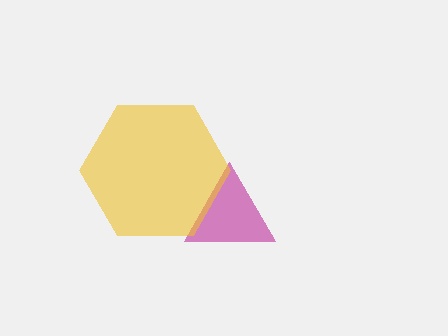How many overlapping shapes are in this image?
There are 2 overlapping shapes in the image.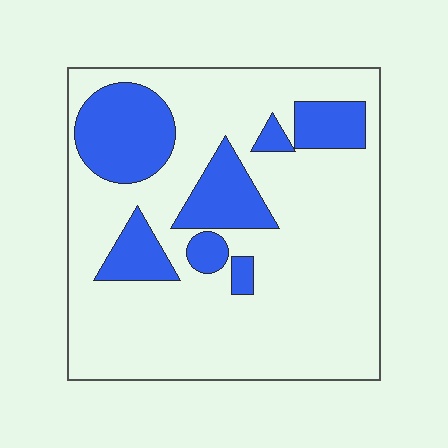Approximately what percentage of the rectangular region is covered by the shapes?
Approximately 25%.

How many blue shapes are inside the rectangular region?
7.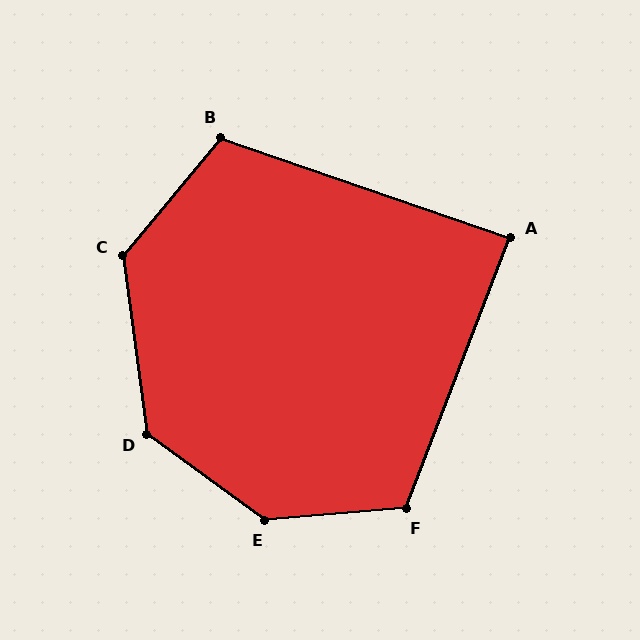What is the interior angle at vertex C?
Approximately 133 degrees (obtuse).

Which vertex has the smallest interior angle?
A, at approximately 88 degrees.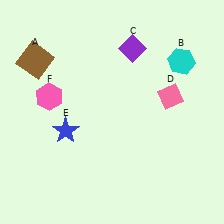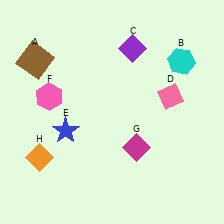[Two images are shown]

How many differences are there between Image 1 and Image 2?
There are 2 differences between the two images.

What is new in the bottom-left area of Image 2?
An orange diamond (H) was added in the bottom-left area of Image 2.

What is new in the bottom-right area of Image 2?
A magenta diamond (G) was added in the bottom-right area of Image 2.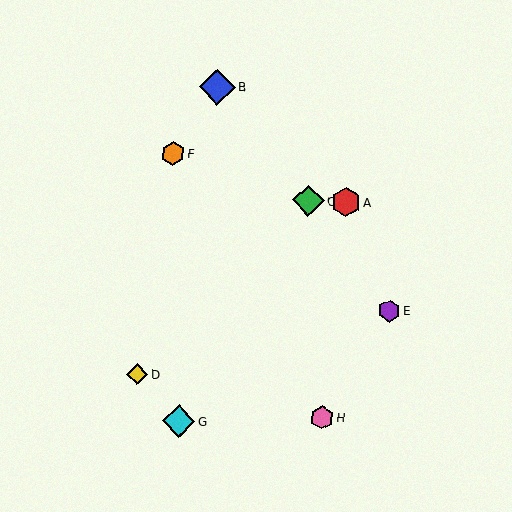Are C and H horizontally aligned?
No, C is at y≈201 and H is at y≈418.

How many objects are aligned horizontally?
2 objects (A, C) are aligned horizontally.